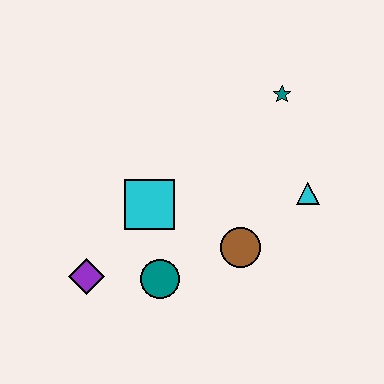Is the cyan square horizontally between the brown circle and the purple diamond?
Yes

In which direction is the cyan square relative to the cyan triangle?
The cyan square is to the left of the cyan triangle.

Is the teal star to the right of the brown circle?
Yes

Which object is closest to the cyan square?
The teal circle is closest to the cyan square.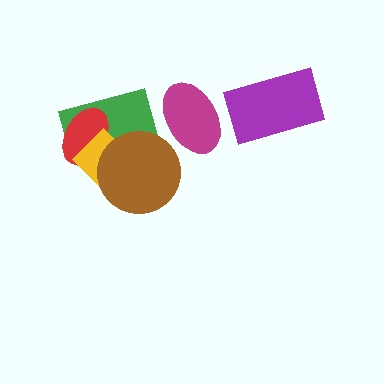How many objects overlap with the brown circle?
3 objects overlap with the brown circle.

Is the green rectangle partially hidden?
Yes, it is partially covered by another shape.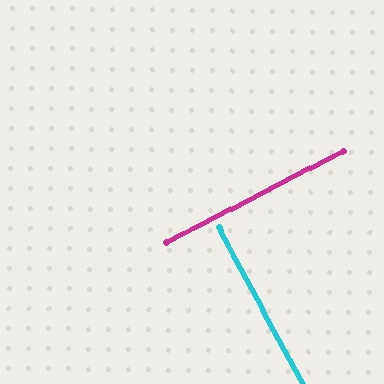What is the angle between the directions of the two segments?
Approximately 89 degrees.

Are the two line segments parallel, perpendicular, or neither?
Perpendicular — they meet at approximately 89°.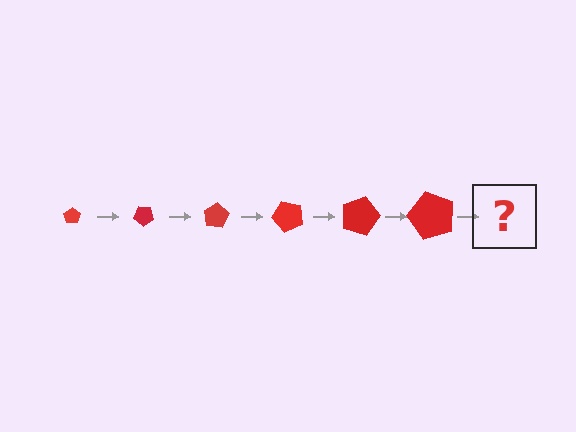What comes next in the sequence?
The next element should be a pentagon, larger than the previous one and rotated 240 degrees from the start.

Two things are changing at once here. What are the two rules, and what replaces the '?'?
The two rules are that the pentagon grows larger each step and it rotates 40 degrees each step. The '?' should be a pentagon, larger than the previous one and rotated 240 degrees from the start.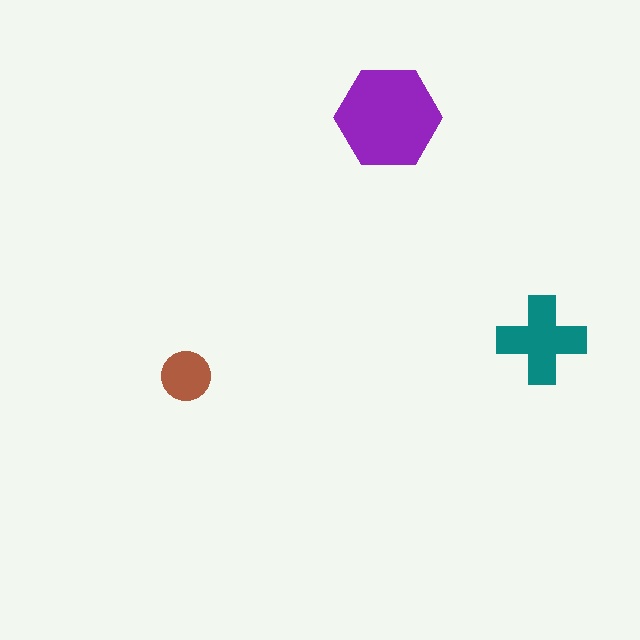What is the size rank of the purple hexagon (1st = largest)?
1st.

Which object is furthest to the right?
The teal cross is rightmost.